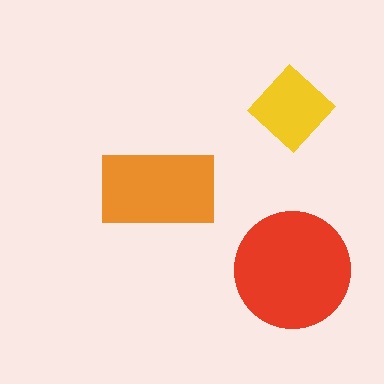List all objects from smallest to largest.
The yellow diamond, the orange rectangle, the red circle.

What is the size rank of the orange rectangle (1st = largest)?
2nd.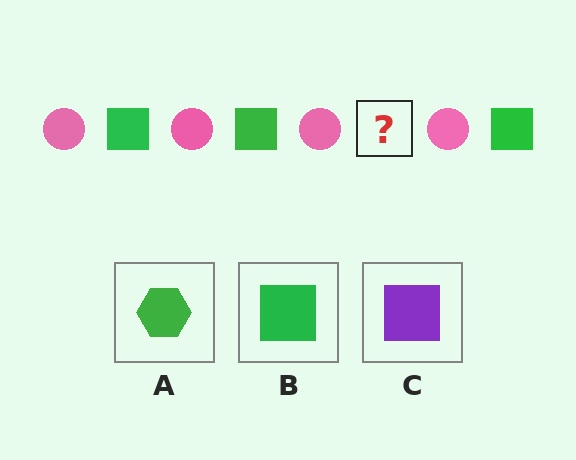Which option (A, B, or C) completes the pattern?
B.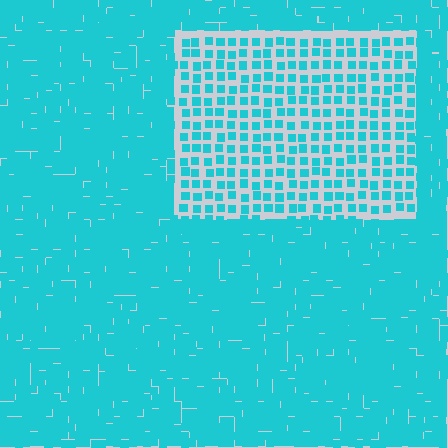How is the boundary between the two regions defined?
The boundary is defined by a change in element density (approximately 2.5x ratio). All elements are the same color, size, and shape.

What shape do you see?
I see a rectangle.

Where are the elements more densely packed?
The elements are more densely packed outside the rectangle boundary.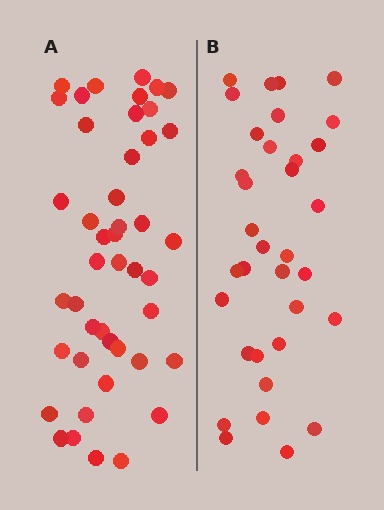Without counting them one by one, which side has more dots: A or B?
Region A (the left region) has more dots.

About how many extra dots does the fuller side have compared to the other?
Region A has roughly 12 or so more dots than region B.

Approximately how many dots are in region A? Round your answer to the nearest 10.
About 40 dots. (The exact count is 45, which rounds to 40.)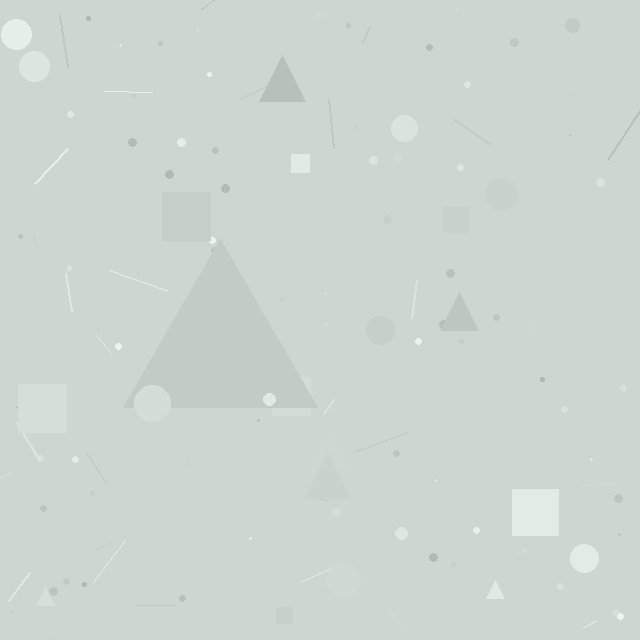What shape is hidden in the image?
A triangle is hidden in the image.